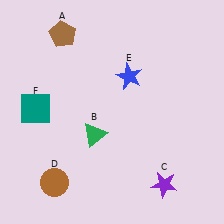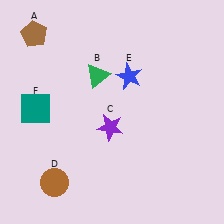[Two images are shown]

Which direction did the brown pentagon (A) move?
The brown pentagon (A) moved left.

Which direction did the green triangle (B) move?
The green triangle (B) moved up.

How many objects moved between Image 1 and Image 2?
3 objects moved between the two images.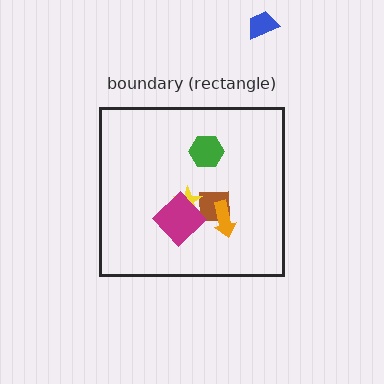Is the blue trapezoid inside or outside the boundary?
Outside.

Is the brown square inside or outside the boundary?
Inside.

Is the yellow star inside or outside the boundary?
Inside.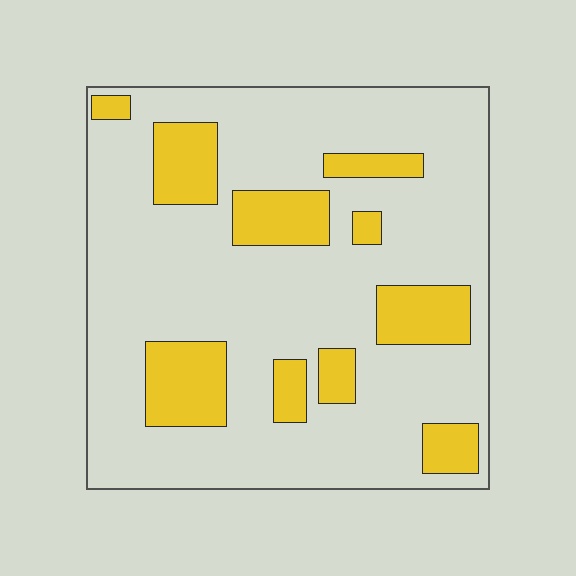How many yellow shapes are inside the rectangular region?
10.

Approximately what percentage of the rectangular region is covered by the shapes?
Approximately 20%.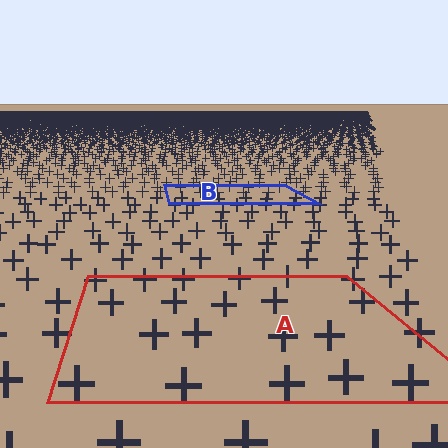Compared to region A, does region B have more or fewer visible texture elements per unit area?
Region B has more texture elements per unit area — they are packed more densely because it is farther away.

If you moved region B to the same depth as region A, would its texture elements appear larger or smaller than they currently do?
They would appear larger. At a closer depth, the same texture elements are projected at a bigger on-screen size.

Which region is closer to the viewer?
Region A is closer. The texture elements there are larger and more spread out.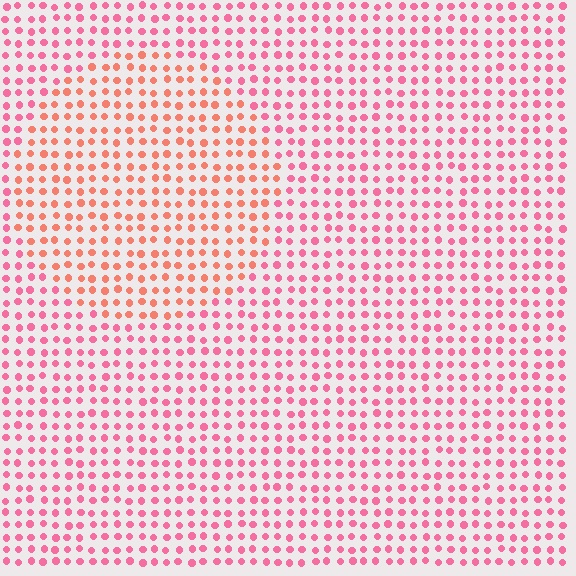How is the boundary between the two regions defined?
The boundary is defined purely by a slight shift in hue (about 31 degrees). Spacing, size, and orientation are identical on both sides.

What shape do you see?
I see a circle.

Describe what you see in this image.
The image is filled with small pink elements in a uniform arrangement. A circle-shaped region is visible where the elements are tinted to a slightly different hue, forming a subtle color boundary.